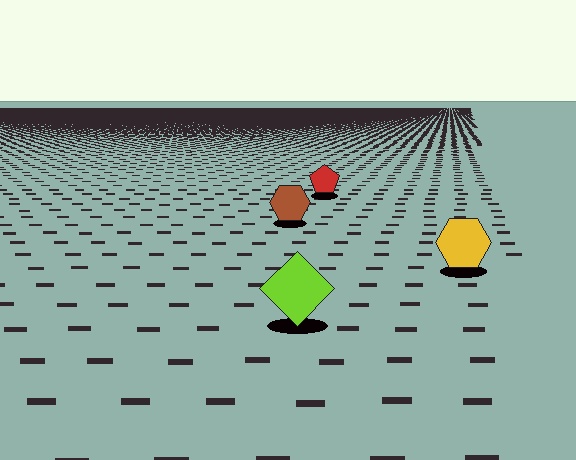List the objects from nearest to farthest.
From nearest to farthest: the lime diamond, the yellow hexagon, the brown hexagon, the red pentagon.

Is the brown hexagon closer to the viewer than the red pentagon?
Yes. The brown hexagon is closer — you can tell from the texture gradient: the ground texture is coarser near it.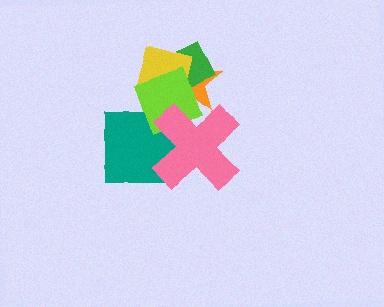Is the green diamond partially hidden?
Yes, it is partially covered by another shape.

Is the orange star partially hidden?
Yes, it is partially covered by another shape.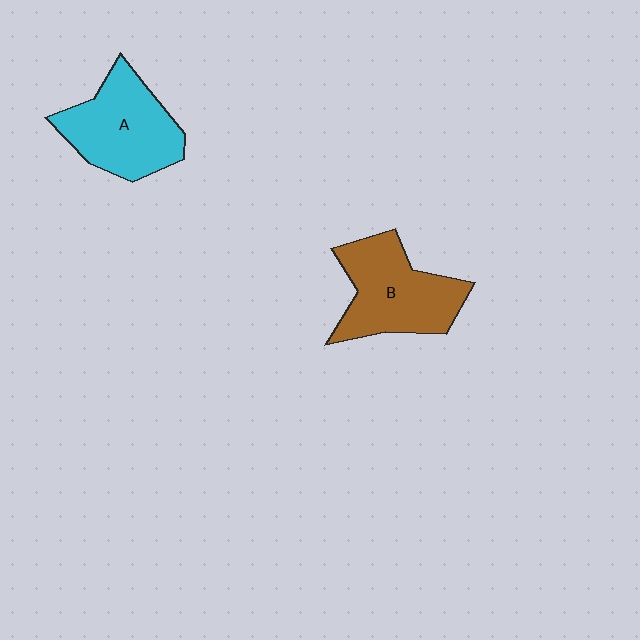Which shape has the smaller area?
Shape A (cyan).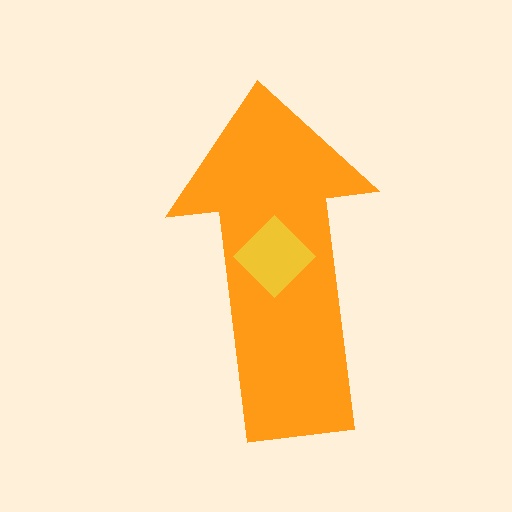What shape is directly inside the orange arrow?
The yellow diamond.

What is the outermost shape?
The orange arrow.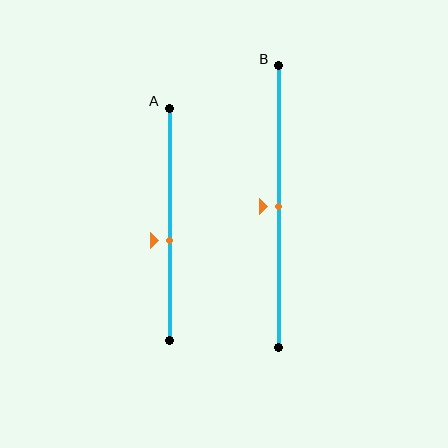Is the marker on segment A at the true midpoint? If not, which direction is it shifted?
No, the marker on segment A is shifted downward by about 7% of the segment length.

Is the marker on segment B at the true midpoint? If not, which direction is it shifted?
Yes, the marker on segment B is at the true midpoint.